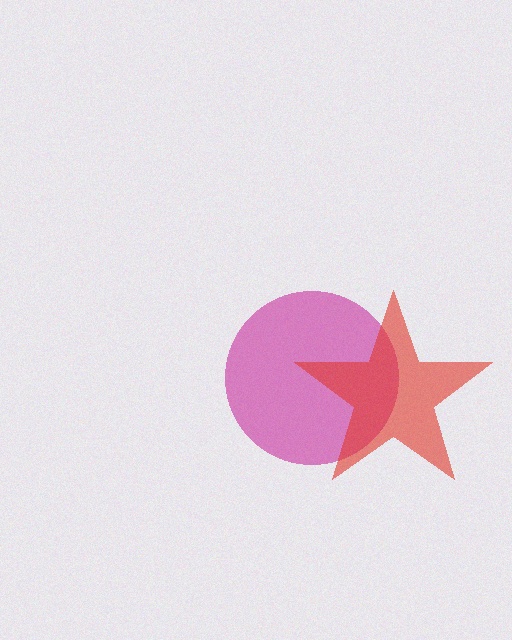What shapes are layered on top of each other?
The layered shapes are: a magenta circle, a red star.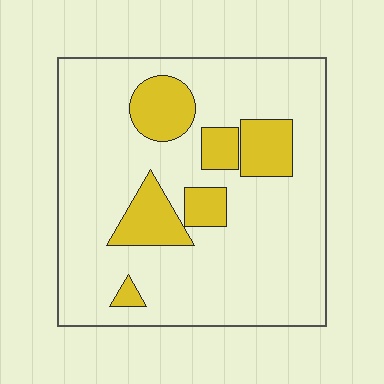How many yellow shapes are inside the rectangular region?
6.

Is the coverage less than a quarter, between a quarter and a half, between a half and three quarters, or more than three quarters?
Less than a quarter.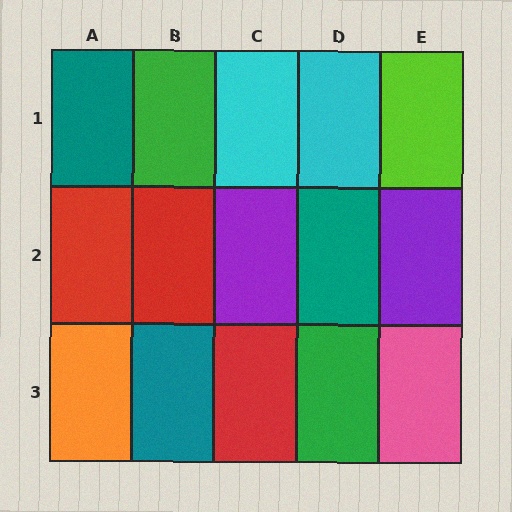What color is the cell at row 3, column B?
Teal.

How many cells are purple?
2 cells are purple.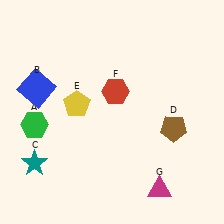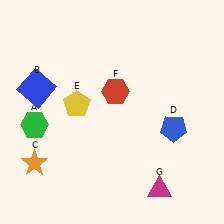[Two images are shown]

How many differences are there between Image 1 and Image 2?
There are 2 differences between the two images.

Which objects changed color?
C changed from teal to orange. D changed from brown to blue.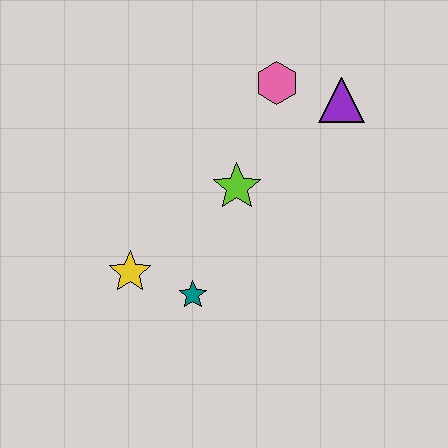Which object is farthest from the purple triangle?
The yellow star is farthest from the purple triangle.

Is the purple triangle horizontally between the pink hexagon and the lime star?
No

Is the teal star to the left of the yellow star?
No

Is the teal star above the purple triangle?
No